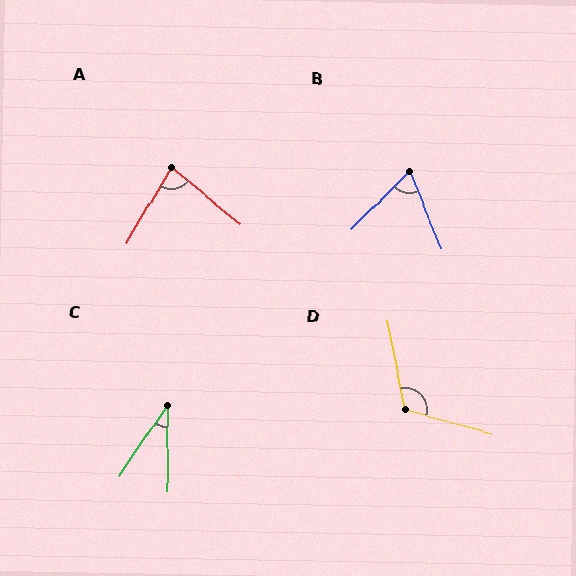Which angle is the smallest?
C, at approximately 35 degrees.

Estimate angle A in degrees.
Approximately 81 degrees.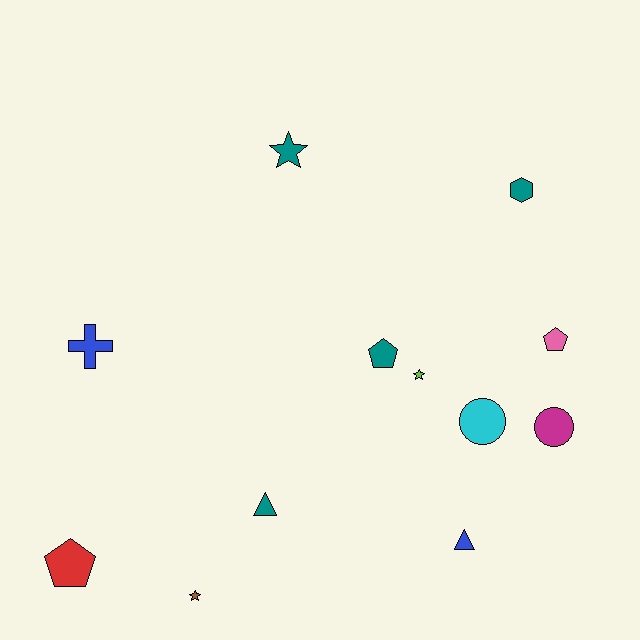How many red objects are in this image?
There is 1 red object.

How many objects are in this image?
There are 12 objects.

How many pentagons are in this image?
There are 3 pentagons.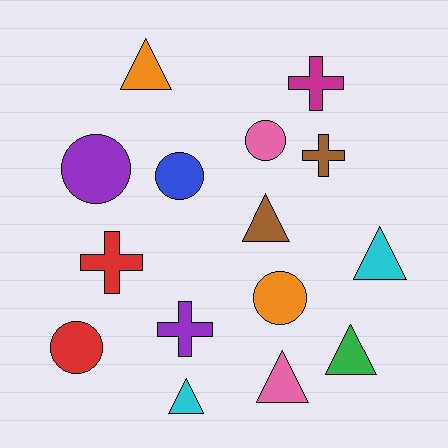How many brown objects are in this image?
There are 2 brown objects.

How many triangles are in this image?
There are 6 triangles.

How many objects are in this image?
There are 15 objects.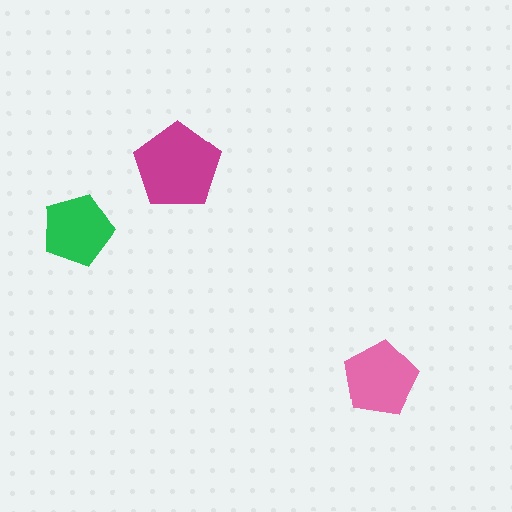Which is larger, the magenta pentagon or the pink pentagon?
The magenta one.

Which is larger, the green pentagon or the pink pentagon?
The pink one.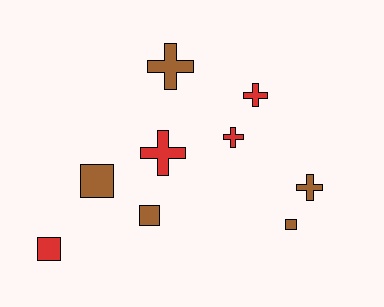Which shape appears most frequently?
Cross, with 5 objects.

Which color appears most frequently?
Brown, with 5 objects.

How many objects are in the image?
There are 9 objects.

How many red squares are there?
There is 1 red square.